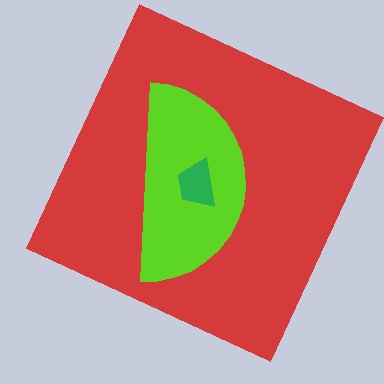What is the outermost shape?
The red square.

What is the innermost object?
The green trapezoid.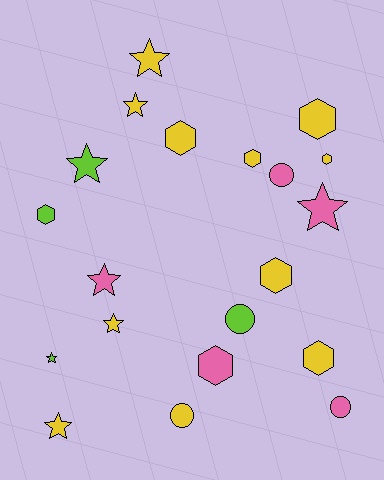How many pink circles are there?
There are 2 pink circles.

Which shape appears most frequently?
Hexagon, with 8 objects.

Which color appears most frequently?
Yellow, with 11 objects.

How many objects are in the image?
There are 20 objects.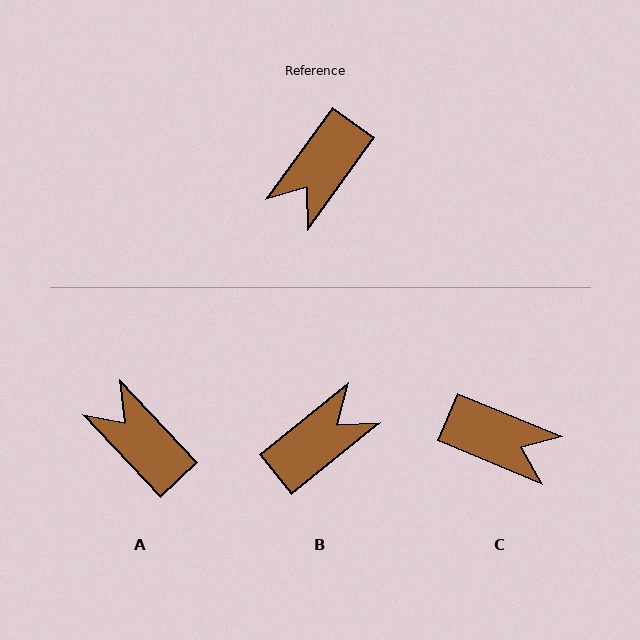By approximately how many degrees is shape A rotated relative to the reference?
Approximately 100 degrees clockwise.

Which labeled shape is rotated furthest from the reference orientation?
B, about 165 degrees away.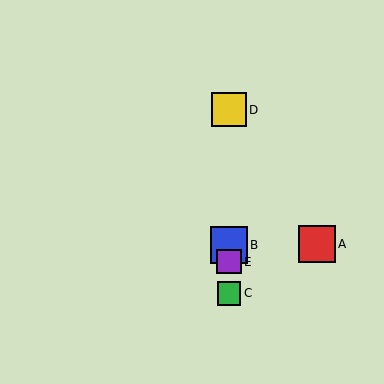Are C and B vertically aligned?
Yes, both are at x≈229.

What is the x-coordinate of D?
Object D is at x≈229.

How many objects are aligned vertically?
4 objects (B, C, D, E) are aligned vertically.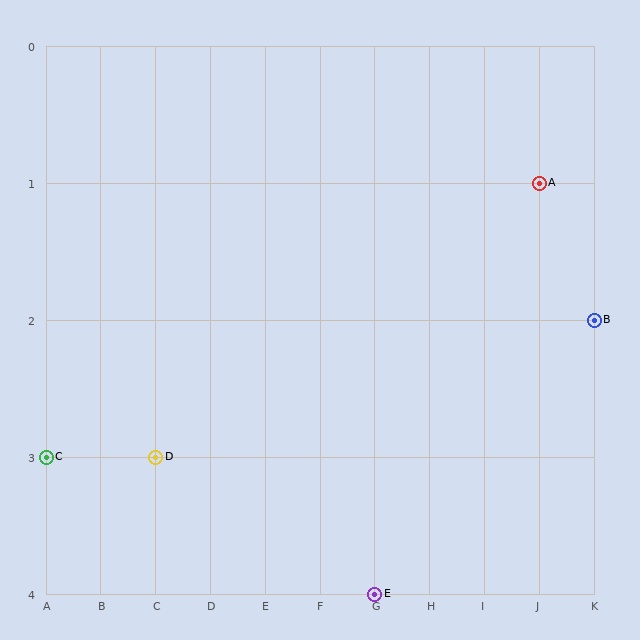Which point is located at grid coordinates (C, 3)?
Point D is at (C, 3).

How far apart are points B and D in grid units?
Points B and D are 8 columns and 1 row apart (about 8.1 grid units diagonally).